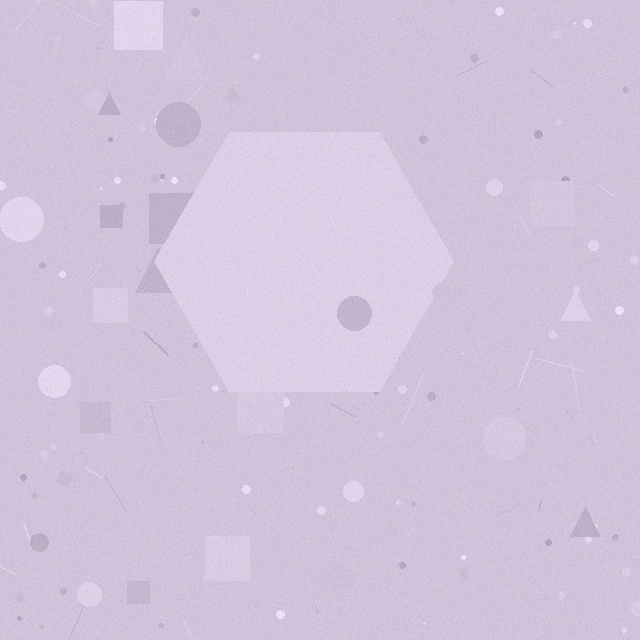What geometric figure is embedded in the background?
A hexagon is embedded in the background.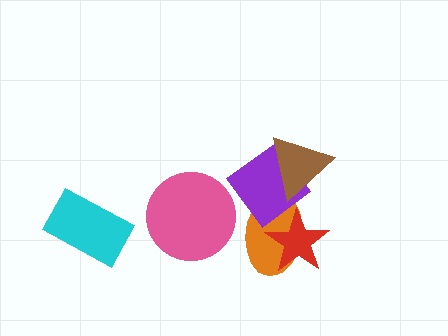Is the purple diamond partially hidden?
Yes, it is partially covered by another shape.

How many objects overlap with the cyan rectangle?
0 objects overlap with the cyan rectangle.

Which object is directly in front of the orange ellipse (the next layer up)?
The red star is directly in front of the orange ellipse.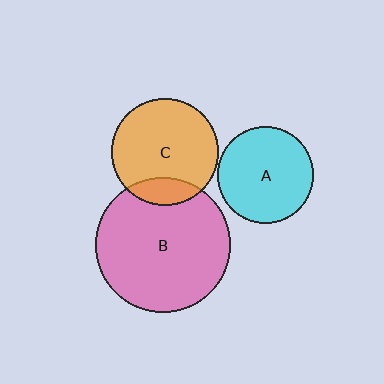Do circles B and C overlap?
Yes.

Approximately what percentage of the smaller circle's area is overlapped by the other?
Approximately 15%.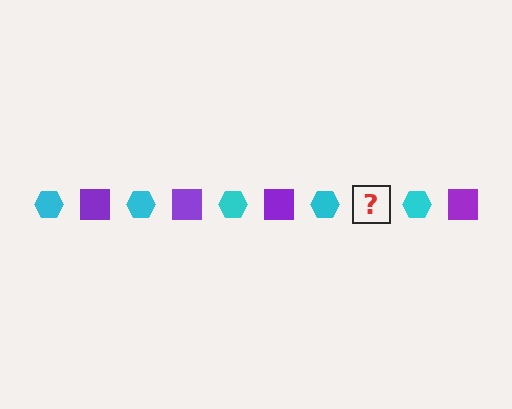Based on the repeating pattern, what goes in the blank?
The blank should be a purple square.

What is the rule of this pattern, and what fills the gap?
The rule is that the pattern alternates between cyan hexagon and purple square. The gap should be filled with a purple square.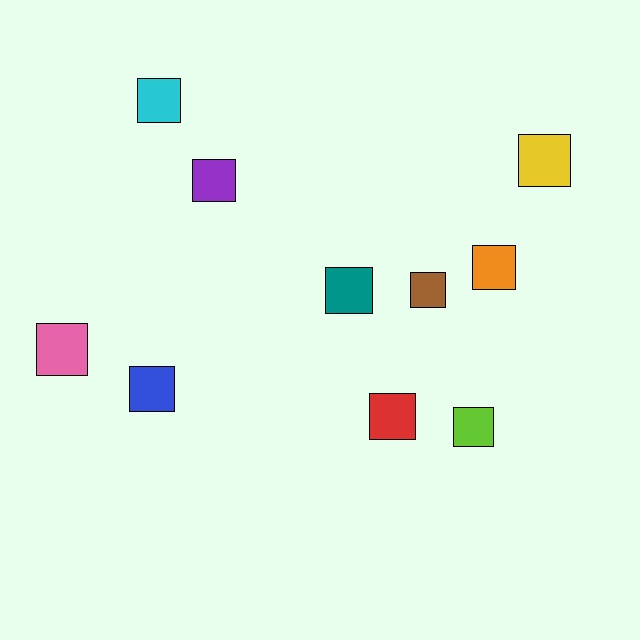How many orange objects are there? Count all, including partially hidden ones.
There is 1 orange object.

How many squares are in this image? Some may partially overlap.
There are 10 squares.